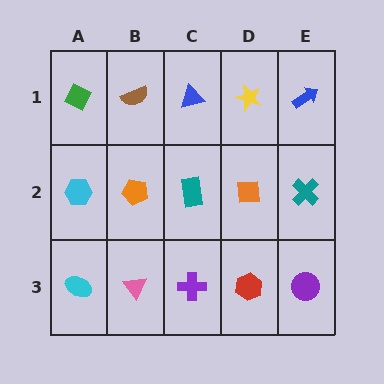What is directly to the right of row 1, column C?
A yellow star.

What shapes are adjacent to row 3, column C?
A teal rectangle (row 2, column C), a pink triangle (row 3, column B), a red hexagon (row 3, column D).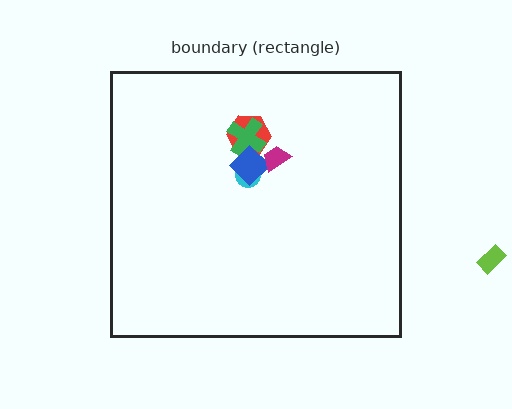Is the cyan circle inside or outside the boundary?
Inside.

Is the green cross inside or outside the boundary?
Inside.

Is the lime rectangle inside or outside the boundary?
Outside.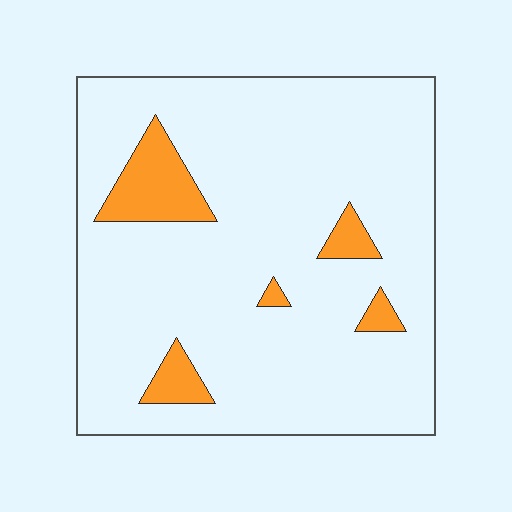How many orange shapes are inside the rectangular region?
5.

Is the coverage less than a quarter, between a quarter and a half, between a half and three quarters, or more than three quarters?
Less than a quarter.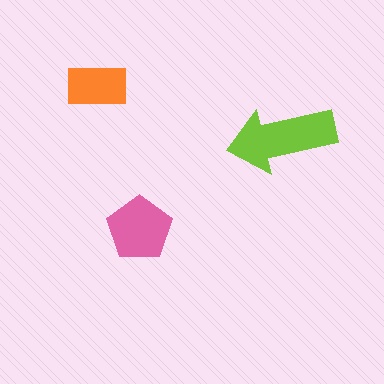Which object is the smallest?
The orange rectangle.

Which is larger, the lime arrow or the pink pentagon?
The lime arrow.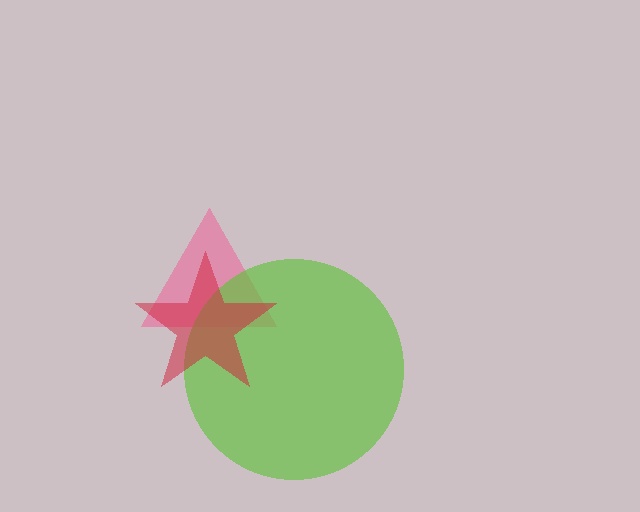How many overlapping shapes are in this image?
There are 3 overlapping shapes in the image.